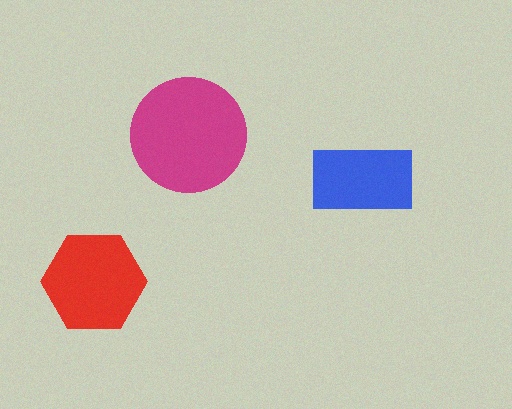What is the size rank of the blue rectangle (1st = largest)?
3rd.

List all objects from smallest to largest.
The blue rectangle, the red hexagon, the magenta circle.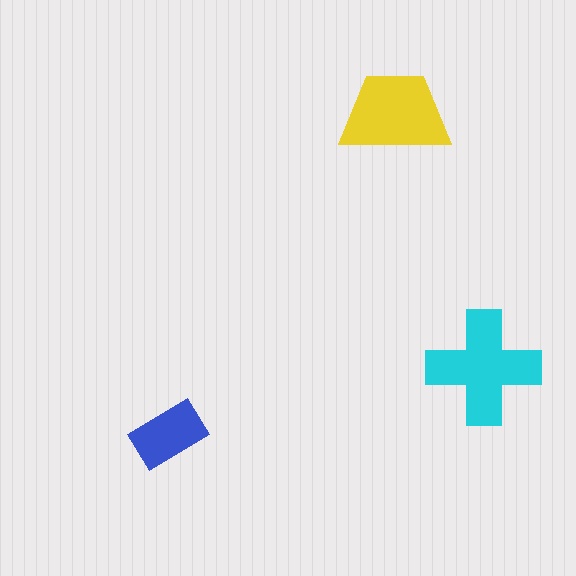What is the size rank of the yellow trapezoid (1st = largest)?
2nd.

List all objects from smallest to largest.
The blue rectangle, the yellow trapezoid, the cyan cross.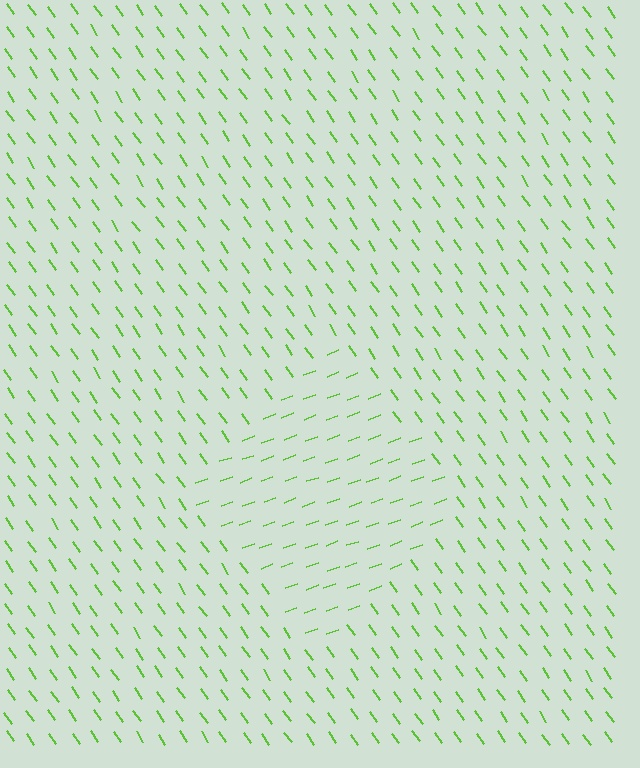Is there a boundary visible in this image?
Yes, there is a texture boundary formed by a change in line orientation.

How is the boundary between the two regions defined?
The boundary is defined purely by a change in line orientation (approximately 75 degrees difference). All lines are the same color and thickness.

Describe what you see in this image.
The image is filled with small lime line segments. A diamond region in the image has lines oriented differently from the surrounding lines, creating a visible texture boundary.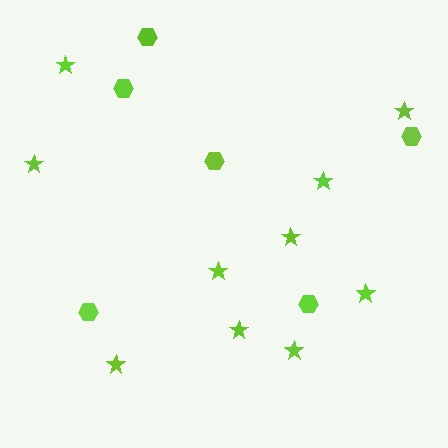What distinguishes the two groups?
There are 2 groups: one group of stars (10) and one group of hexagons (6).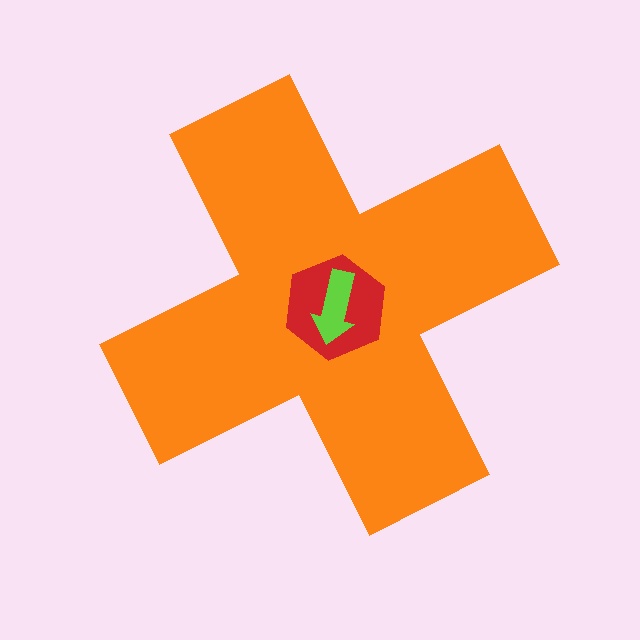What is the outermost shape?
The orange cross.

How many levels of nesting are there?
3.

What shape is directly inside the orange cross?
The red hexagon.